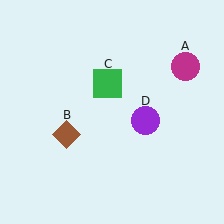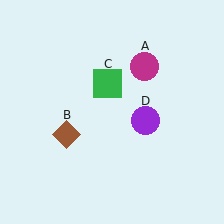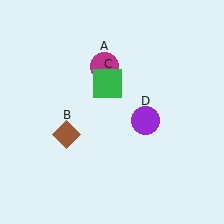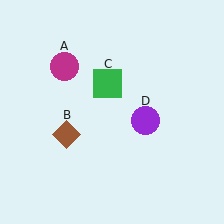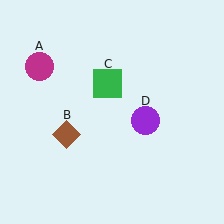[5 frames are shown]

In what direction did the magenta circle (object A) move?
The magenta circle (object A) moved left.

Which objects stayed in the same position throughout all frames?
Brown diamond (object B) and green square (object C) and purple circle (object D) remained stationary.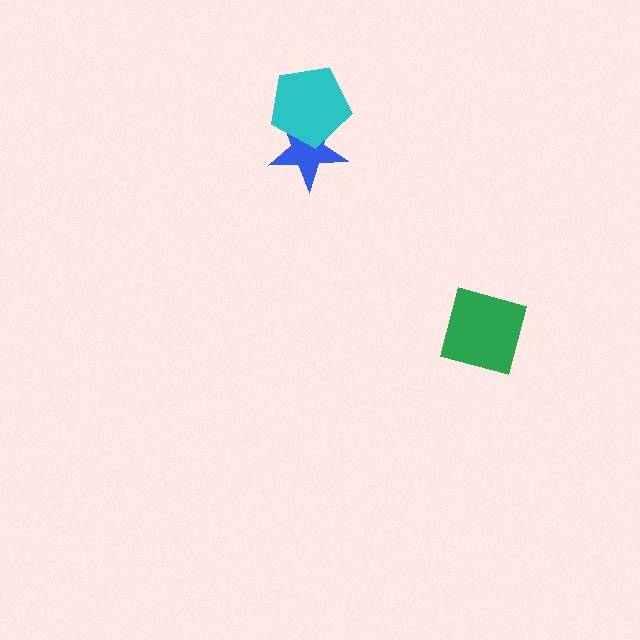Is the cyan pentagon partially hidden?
No, no other shape covers it.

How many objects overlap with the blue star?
1 object overlaps with the blue star.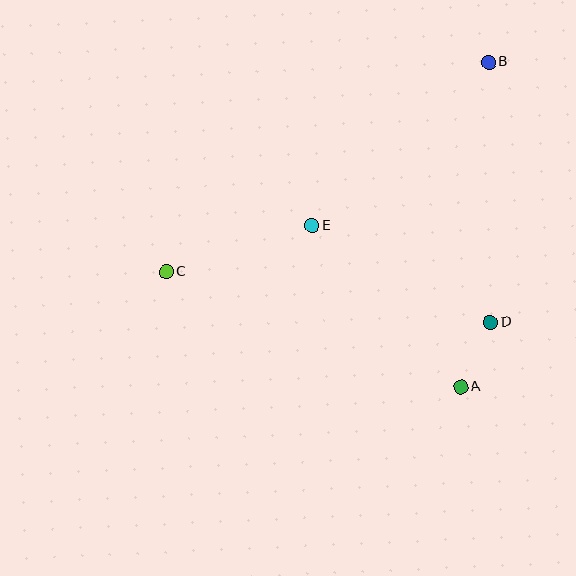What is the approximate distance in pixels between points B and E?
The distance between B and E is approximately 240 pixels.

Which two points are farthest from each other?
Points B and C are farthest from each other.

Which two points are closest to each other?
Points A and D are closest to each other.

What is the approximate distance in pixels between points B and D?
The distance between B and D is approximately 260 pixels.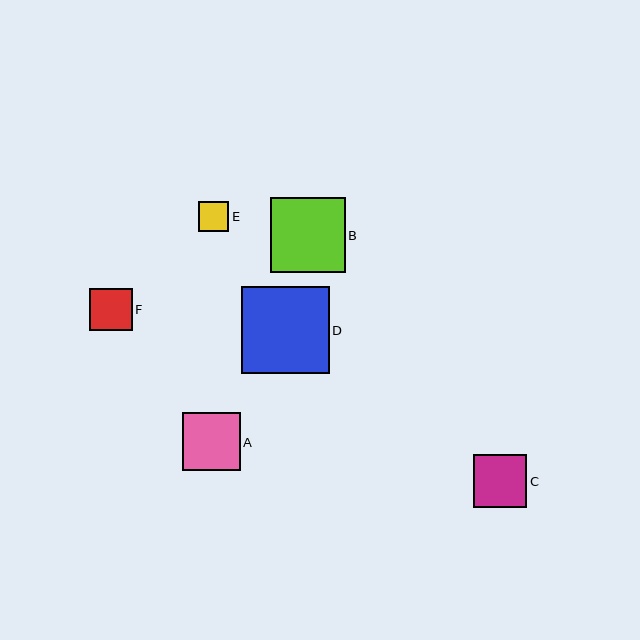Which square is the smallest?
Square E is the smallest with a size of approximately 30 pixels.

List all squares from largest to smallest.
From largest to smallest: D, B, A, C, F, E.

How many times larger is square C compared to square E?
Square C is approximately 1.8 times the size of square E.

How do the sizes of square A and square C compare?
Square A and square C are approximately the same size.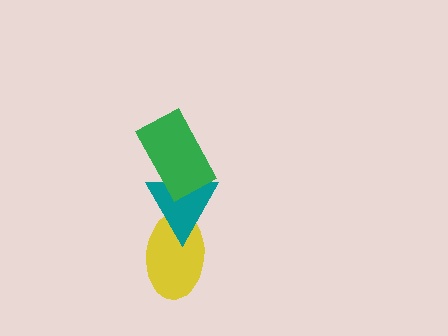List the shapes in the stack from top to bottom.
From top to bottom: the green rectangle, the teal triangle, the yellow ellipse.